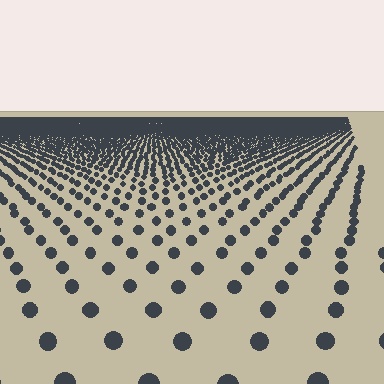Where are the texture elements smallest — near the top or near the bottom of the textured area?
Near the top.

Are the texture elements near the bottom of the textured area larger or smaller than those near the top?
Larger. Near the bottom, elements are closer to the viewer and appear at a bigger on-screen size.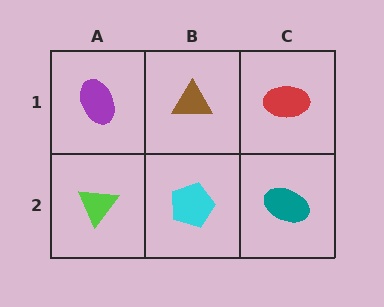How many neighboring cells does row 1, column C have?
2.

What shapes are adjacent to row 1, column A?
A lime triangle (row 2, column A), a brown triangle (row 1, column B).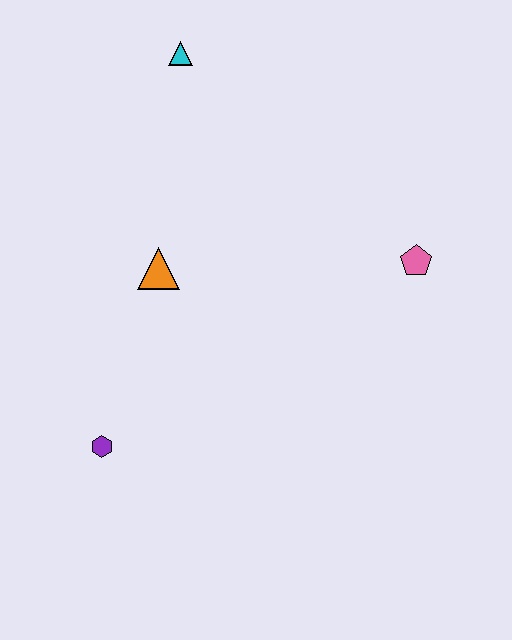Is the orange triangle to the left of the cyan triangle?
Yes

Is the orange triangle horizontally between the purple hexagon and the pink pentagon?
Yes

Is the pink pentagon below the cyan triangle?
Yes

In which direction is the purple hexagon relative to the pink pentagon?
The purple hexagon is to the left of the pink pentagon.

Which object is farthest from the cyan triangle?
The purple hexagon is farthest from the cyan triangle.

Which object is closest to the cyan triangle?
The orange triangle is closest to the cyan triangle.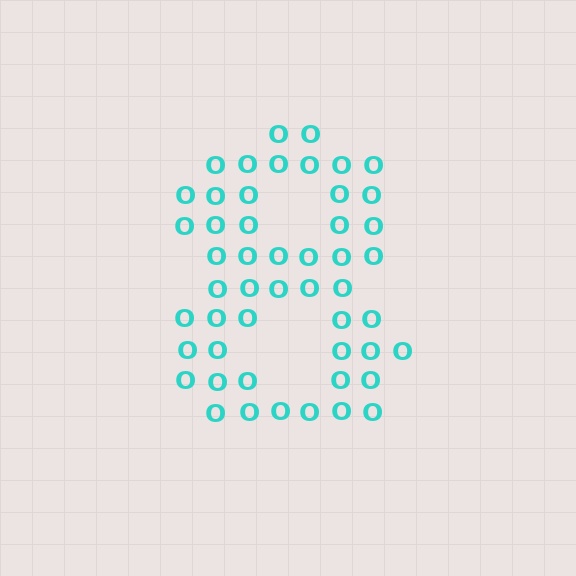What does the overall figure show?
The overall figure shows the digit 8.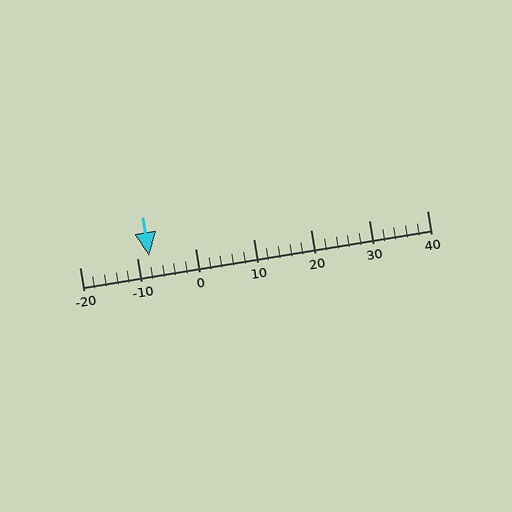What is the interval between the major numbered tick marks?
The major tick marks are spaced 10 units apart.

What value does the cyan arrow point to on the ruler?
The cyan arrow points to approximately -8.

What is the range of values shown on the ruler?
The ruler shows values from -20 to 40.